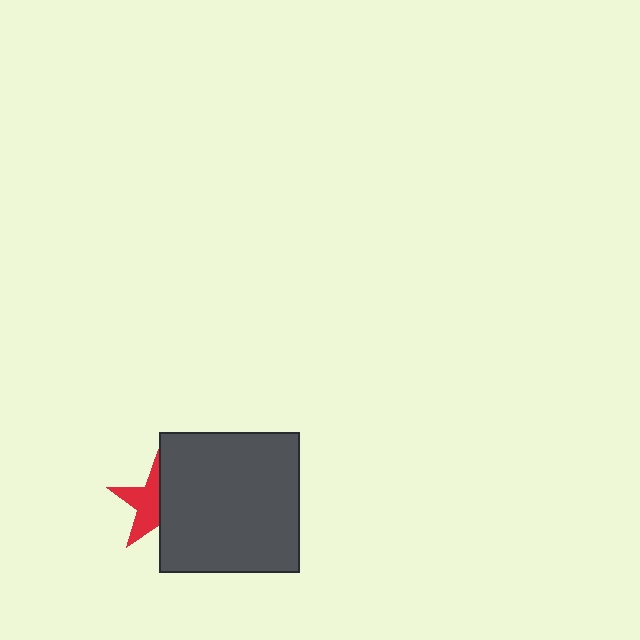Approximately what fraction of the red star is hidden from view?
Roughly 47% of the red star is hidden behind the dark gray square.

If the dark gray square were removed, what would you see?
You would see the complete red star.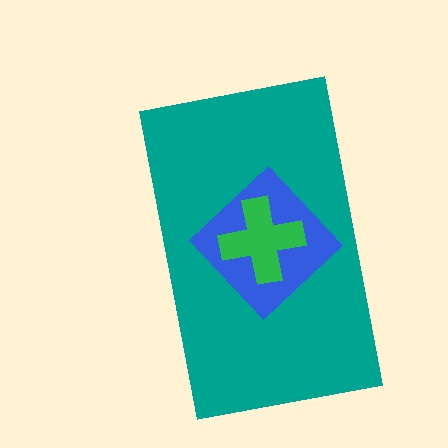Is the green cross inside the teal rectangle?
Yes.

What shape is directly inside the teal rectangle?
The blue diamond.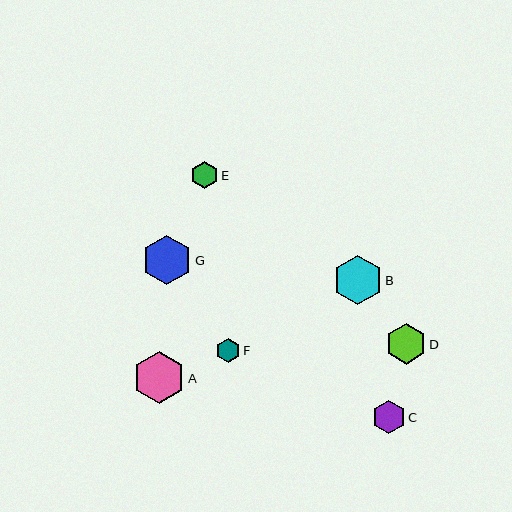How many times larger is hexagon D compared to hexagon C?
Hexagon D is approximately 1.2 times the size of hexagon C.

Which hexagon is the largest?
Hexagon A is the largest with a size of approximately 52 pixels.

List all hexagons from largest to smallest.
From largest to smallest: A, B, G, D, C, E, F.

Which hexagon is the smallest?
Hexagon F is the smallest with a size of approximately 24 pixels.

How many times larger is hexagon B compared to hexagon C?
Hexagon B is approximately 1.5 times the size of hexagon C.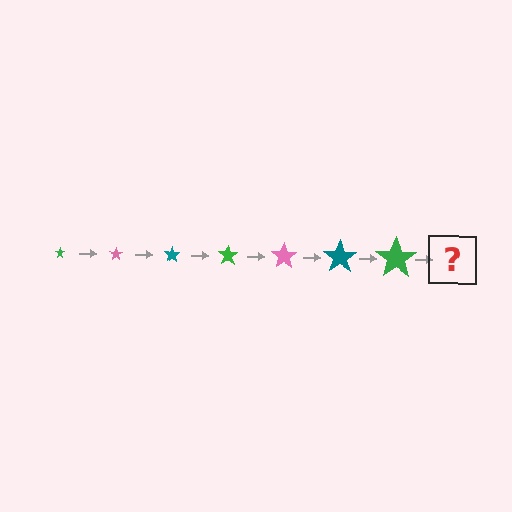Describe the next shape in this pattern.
It should be a pink star, larger than the previous one.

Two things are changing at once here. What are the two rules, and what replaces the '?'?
The two rules are that the star grows larger each step and the color cycles through green, pink, and teal. The '?' should be a pink star, larger than the previous one.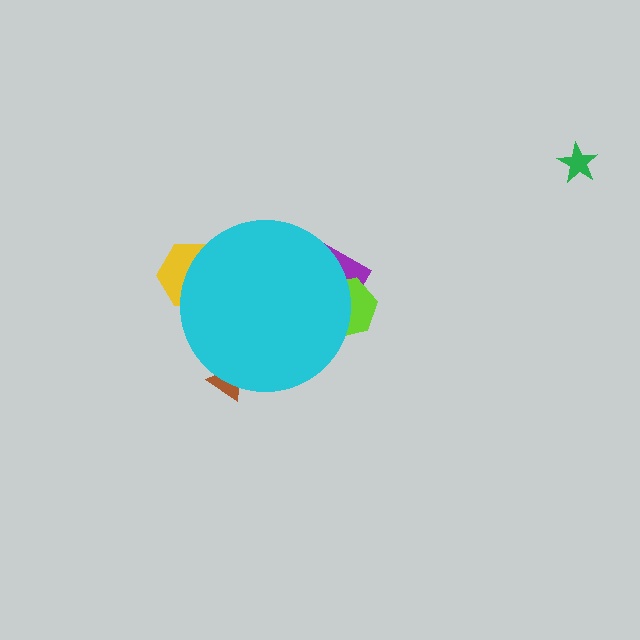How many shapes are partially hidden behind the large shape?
4 shapes are partially hidden.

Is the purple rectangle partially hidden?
Yes, the purple rectangle is partially hidden behind the cyan circle.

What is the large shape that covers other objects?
A cyan circle.